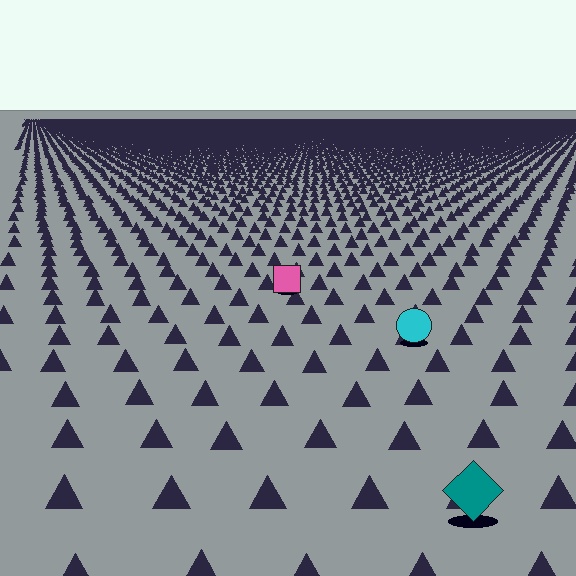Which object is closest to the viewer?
The teal diamond is closest. The texture marks near it are larger and more spread out.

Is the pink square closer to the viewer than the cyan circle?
No. The cyan circle is closer — you can tell from the texture gradient: the ground texture is coarser near it.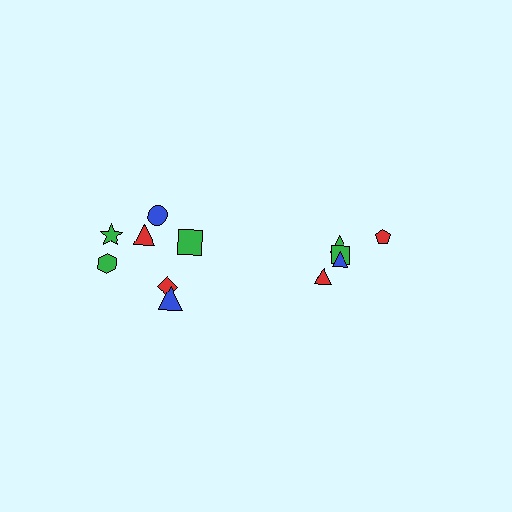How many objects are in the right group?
There are 5 objects.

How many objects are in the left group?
There are 7 objects.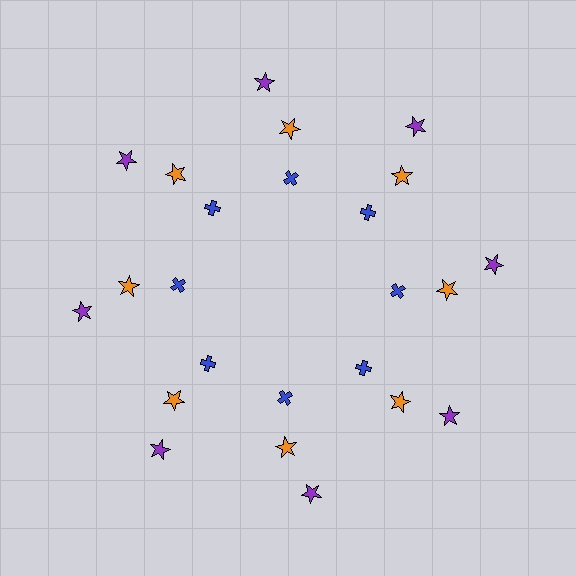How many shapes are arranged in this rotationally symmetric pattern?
There are 24 shapes, arranged in 8 groups of 3.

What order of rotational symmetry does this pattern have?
This pattern has 8-fold rotational symmetry.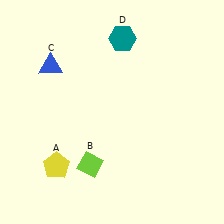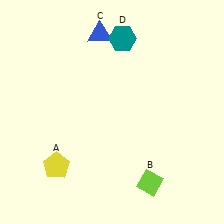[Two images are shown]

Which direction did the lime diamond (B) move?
The lime diamond (B) moved right.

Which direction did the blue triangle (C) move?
The blue triangle (C) moved right.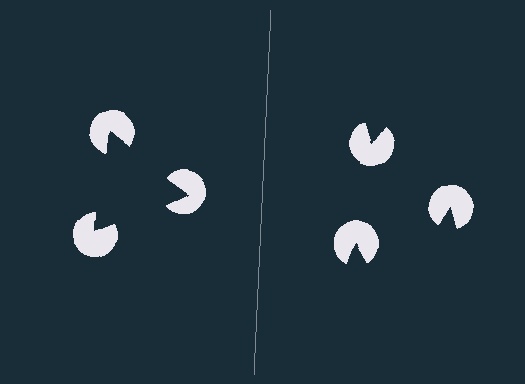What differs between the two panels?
The pac-man discs are positioned identically on both sides; only the wedge orientations differ. On the left they align to a triangle; on the right they are misaligned.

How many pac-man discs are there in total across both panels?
6 — 3 on each side.